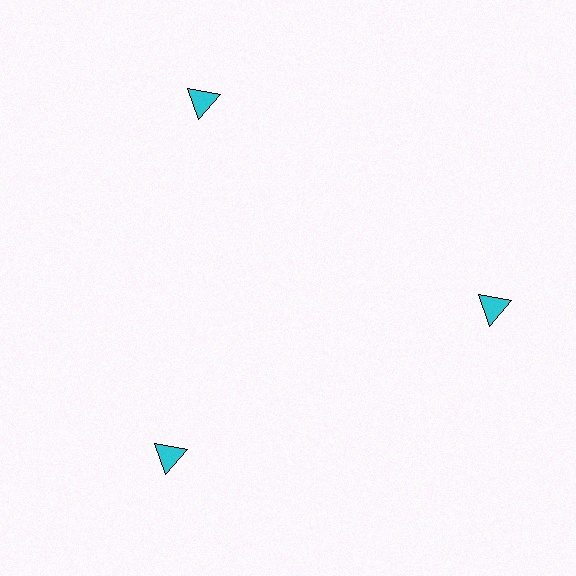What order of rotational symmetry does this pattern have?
This pattern has 3-fold rotational symmetry.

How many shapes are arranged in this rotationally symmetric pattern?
There are 3 shapes, arranged in 3 groups of 1.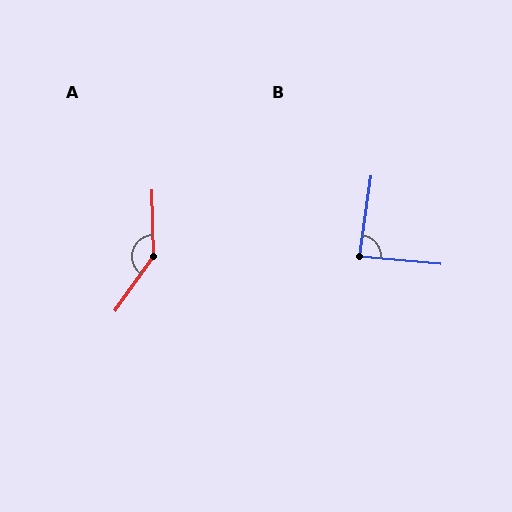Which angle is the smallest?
B, at approximately 87 degrees.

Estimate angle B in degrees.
Approximately 87 degrees.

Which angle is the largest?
A, at approximately 144 degrees.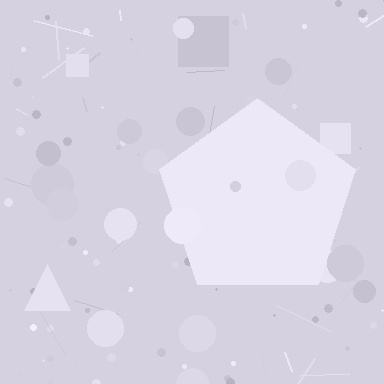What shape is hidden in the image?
A pentagon is hidden in the image.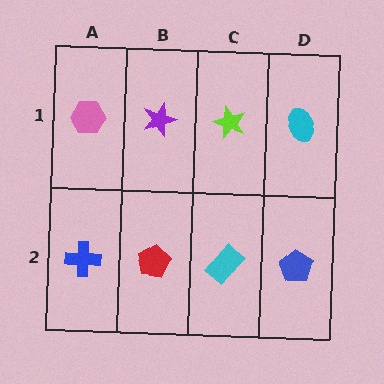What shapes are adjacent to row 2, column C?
A lime star (row 1, column C), a red pentagon (row 2, column B), a blue pentagon (row 2, column D).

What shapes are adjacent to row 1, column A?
A blue cross (row 2, column A), a purple star (row 1, column B).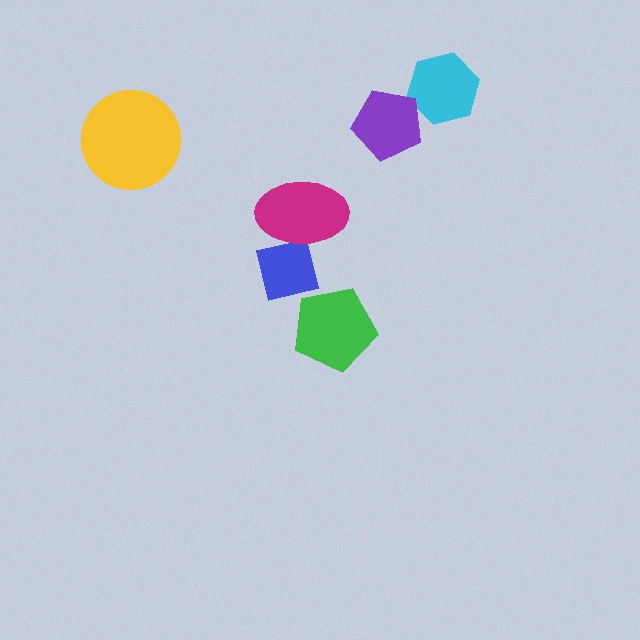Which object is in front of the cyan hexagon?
The purple pentagon is in front of the cyan hexagon.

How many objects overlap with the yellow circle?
0 objects overlap with the yellow circle.